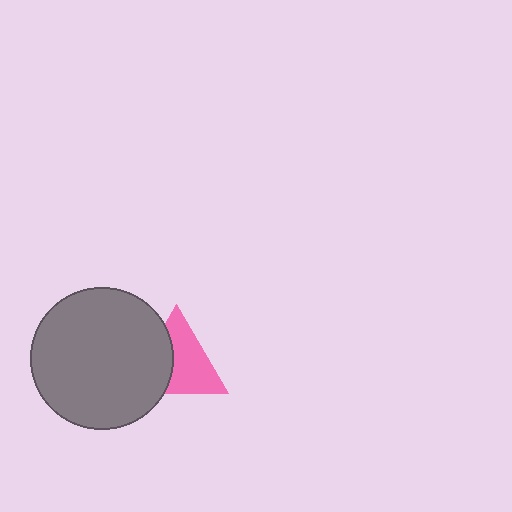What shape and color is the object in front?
The object in front is a gray circle.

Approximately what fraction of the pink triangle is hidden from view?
Roughly 39% of the pink triangle is hidden behind the gray circle.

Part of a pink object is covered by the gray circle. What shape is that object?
It is a triangle.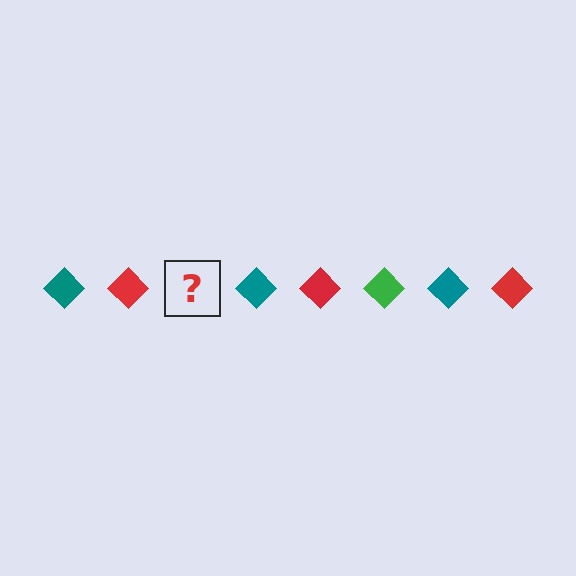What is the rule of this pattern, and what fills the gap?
The rule is that the pattern cycles through teal, red, green diamonds. The gap should be filled with a green diamond.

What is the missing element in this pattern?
The missing element is a green diamond.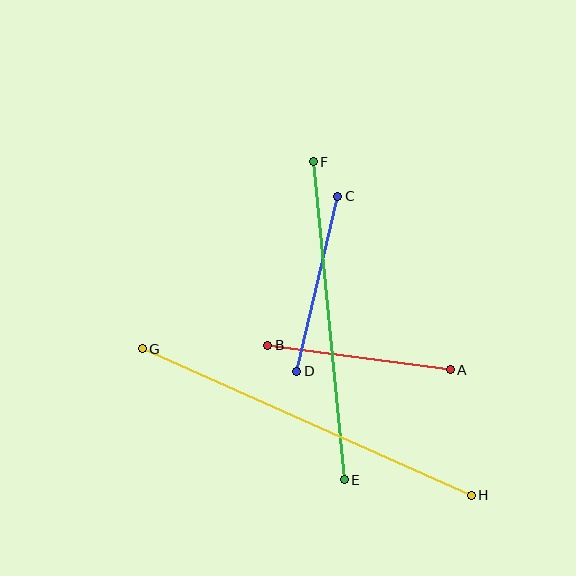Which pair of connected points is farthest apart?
Points G and H are farthest apart.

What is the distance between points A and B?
The distance is approximately 184 pixels.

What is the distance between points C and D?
The distance is approximately 180 pixels.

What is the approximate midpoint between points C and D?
The midpoint is at approximately (317, 284) pixels.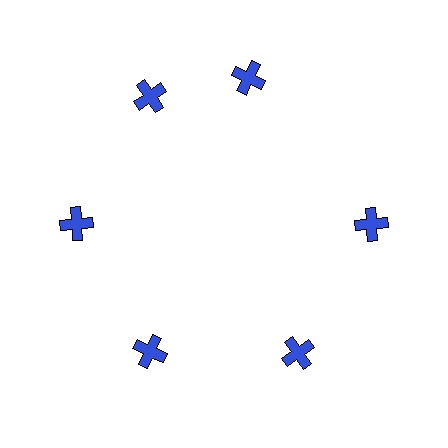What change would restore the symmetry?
The symmetry would be restored by rotating it back into even spacing with its neighbors so that all 6 crosses sit at equal angles and equal distance from the center.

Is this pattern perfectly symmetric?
No. The 6 blue crosses are arranged in a ring, but one element near the 1 o'clock position is rotated out of alignment along the ring, breaking the 6-fold rotational symmetry.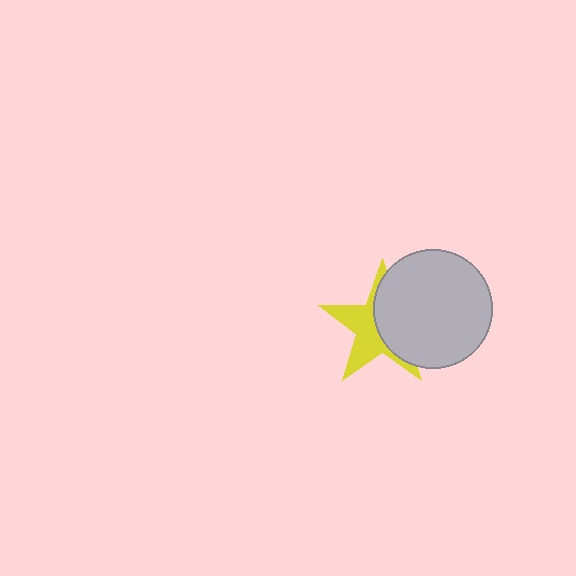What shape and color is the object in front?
The object in front is a light gray circle.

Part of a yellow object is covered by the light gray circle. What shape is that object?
It is a star.